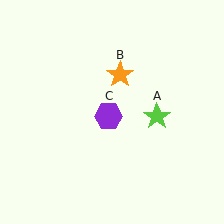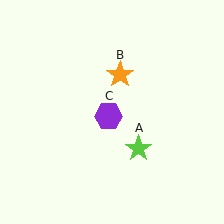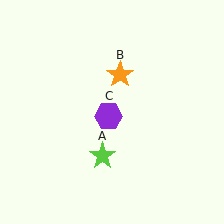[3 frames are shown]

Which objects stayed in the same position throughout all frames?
Orange star (object B) and purple hexagon (object C) remained stationary.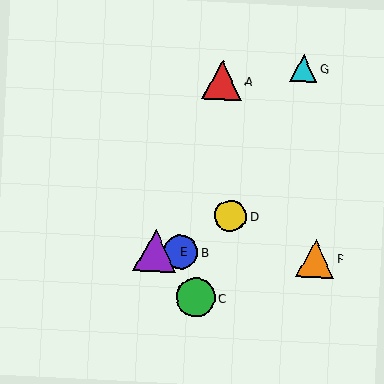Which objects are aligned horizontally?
Objects B, E, F are aligned horizontally.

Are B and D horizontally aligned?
No, B is at y≈252 and D is at y≈216.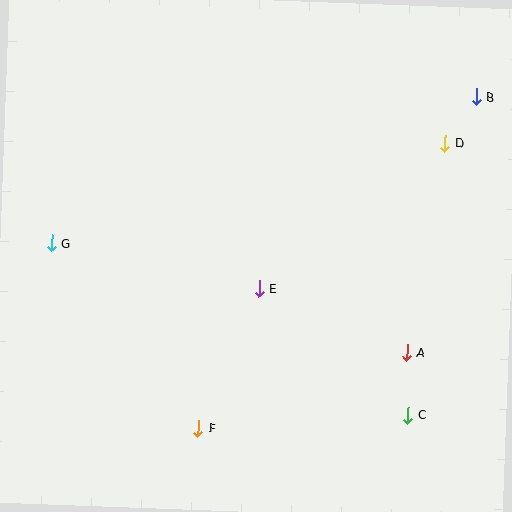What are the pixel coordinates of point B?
Point B is at (476, 97).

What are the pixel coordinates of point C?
Point C is at (408, 415).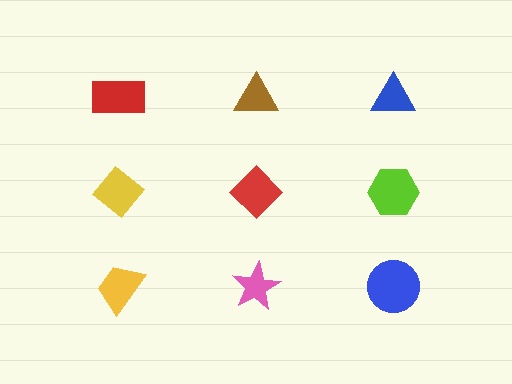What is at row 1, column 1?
A red rectangle.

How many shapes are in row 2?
3 shapes.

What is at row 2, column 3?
A lime hexagon.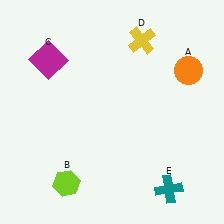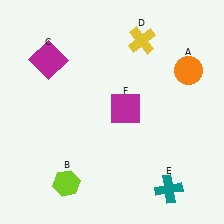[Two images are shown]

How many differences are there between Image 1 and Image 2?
There is 1 difference between the two images.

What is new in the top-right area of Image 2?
A magenta square (F) was added in the top-right area of Image 2.